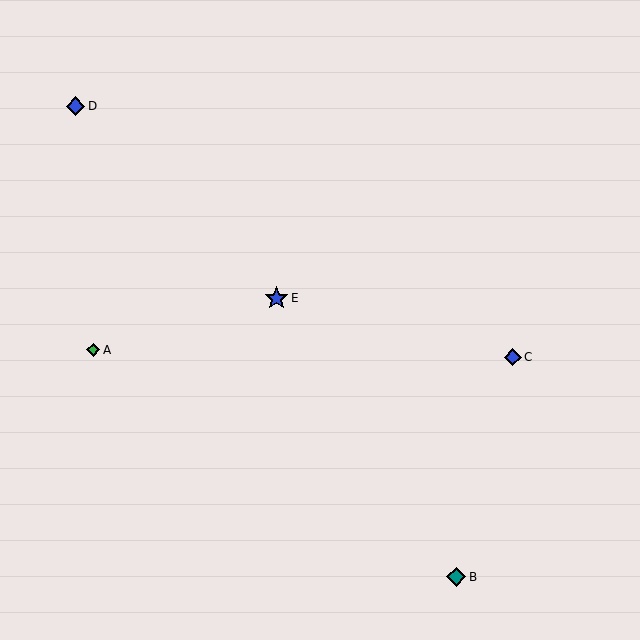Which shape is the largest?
The blue star (labeled E) is the largest.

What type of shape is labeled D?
Shape D is a blue diamond.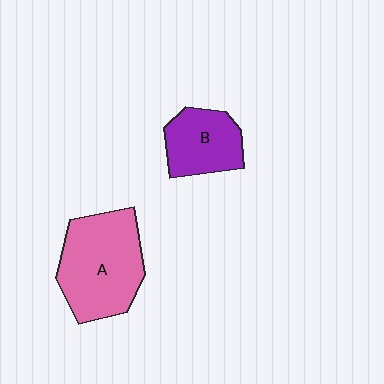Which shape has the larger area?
Shape A (pink).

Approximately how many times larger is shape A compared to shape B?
Approximately 1.7 times.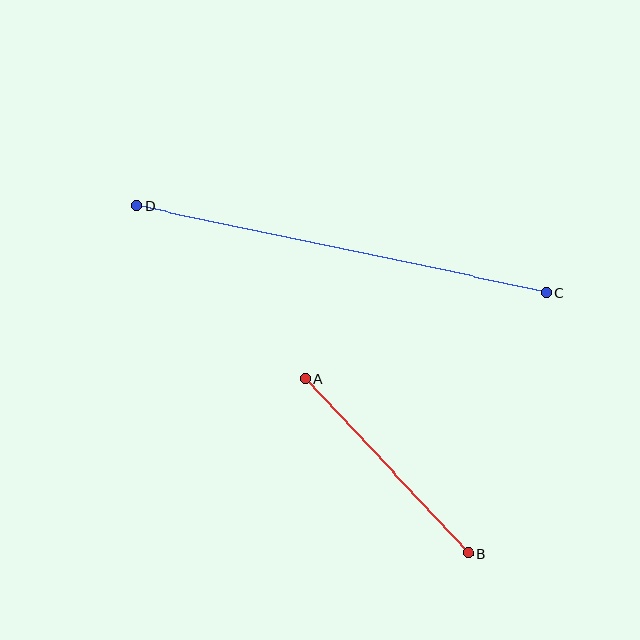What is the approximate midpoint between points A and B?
The midpoint is at approximately (387, 466) pixels.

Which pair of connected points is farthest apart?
Points C and D are farthest apart.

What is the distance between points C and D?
The distance is approximately 418 pixels.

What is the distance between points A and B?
The distance is approximately 239 pixels.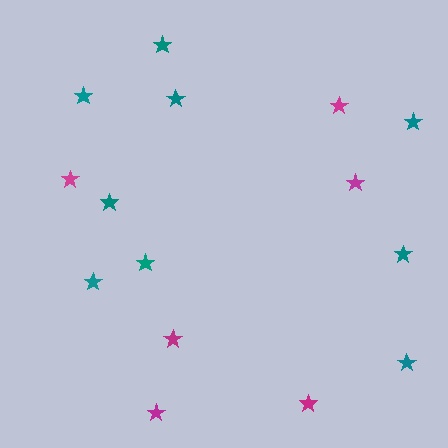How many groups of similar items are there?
There are 2 groups: one group of teal stars (9) and one group of magenta stars (6).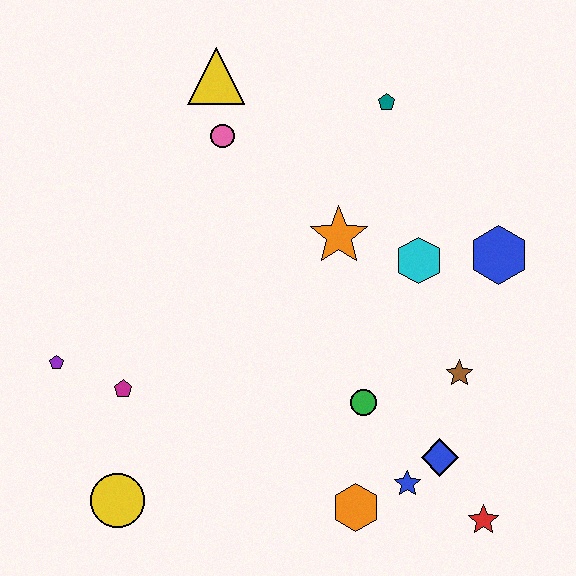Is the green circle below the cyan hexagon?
Yes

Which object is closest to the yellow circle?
The magenta pentagon is closest to the yellow circle.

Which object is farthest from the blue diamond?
The yellow triangle is farthest from the blue diamond.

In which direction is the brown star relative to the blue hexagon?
The brown star is below the blue hexagon.